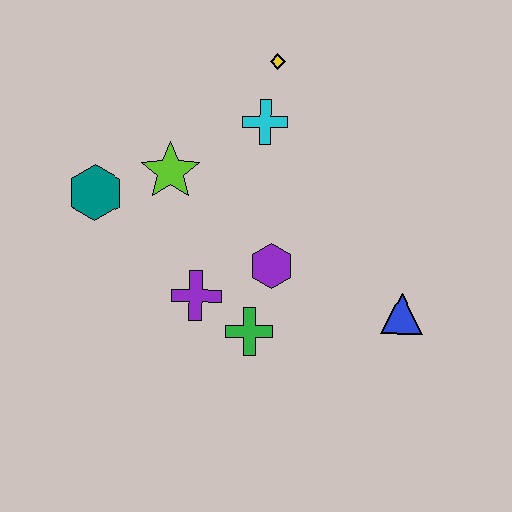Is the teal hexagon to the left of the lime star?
Yes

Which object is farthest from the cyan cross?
The blue triangle is farthest from the cyan cross.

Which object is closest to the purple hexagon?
The green cross is closest to the purple hexagon.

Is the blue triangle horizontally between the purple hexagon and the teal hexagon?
No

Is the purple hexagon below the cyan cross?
Yes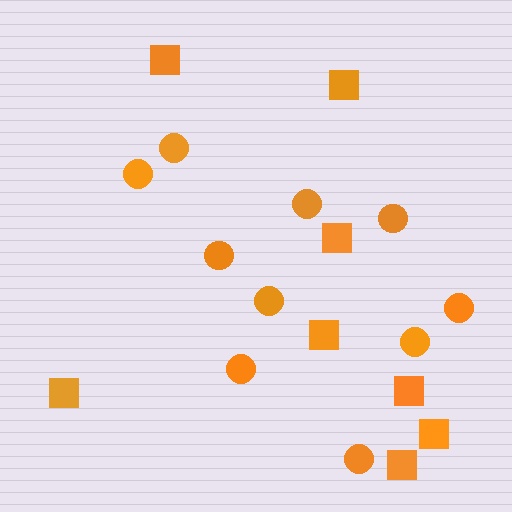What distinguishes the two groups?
There are 2 groups: one group of circles (10) and one group of squares (8).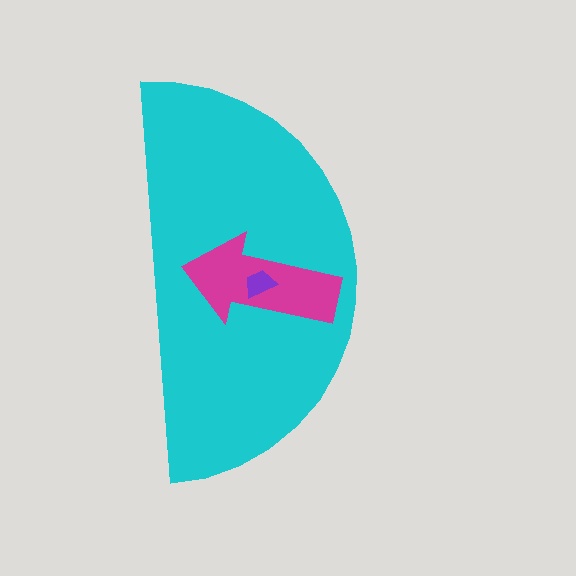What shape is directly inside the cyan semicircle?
The magenta arrow.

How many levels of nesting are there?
3.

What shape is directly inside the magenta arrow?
The purple trapezoid.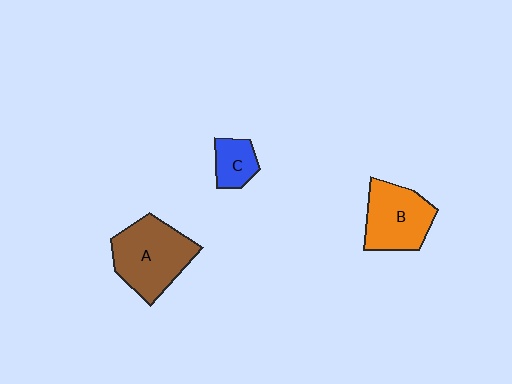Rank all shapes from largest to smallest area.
From largest to smallest: A (brown), B (orange), C (blue).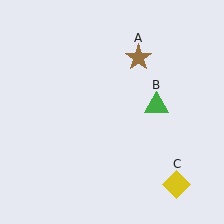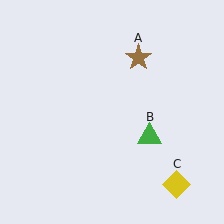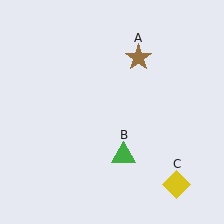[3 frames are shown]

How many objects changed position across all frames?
1 object changed position: green triangle (object B).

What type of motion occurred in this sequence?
The green triangle (object B) rotated clockwise around the center of the scene.